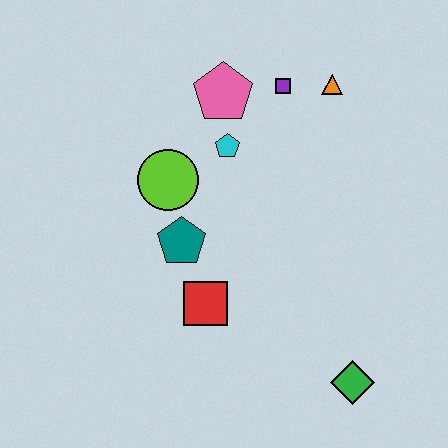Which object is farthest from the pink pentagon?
The green diamond is farthest from the pink pentagon.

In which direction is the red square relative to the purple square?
The red square is below the purple square.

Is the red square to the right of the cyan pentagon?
No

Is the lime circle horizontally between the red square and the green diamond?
No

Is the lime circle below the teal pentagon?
No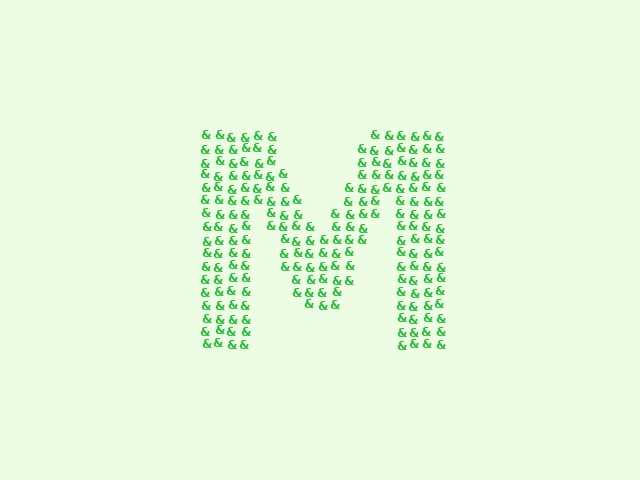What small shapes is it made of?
It is made of small ampersands.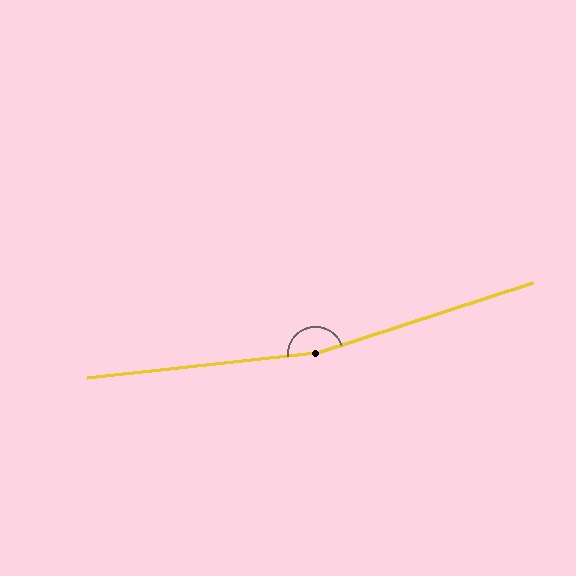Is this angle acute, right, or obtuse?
It is obtuse.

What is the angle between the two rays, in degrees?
Approximately 168 degrees.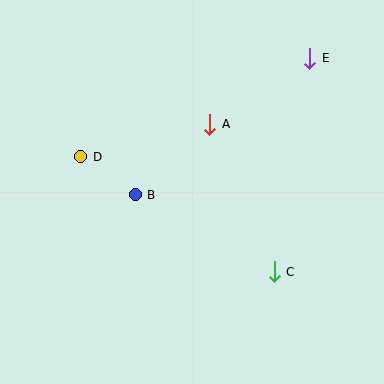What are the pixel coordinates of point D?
Point D is at (81, 157).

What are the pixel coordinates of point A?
Point A is at (210, 124).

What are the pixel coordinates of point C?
Point C is at (274, 272).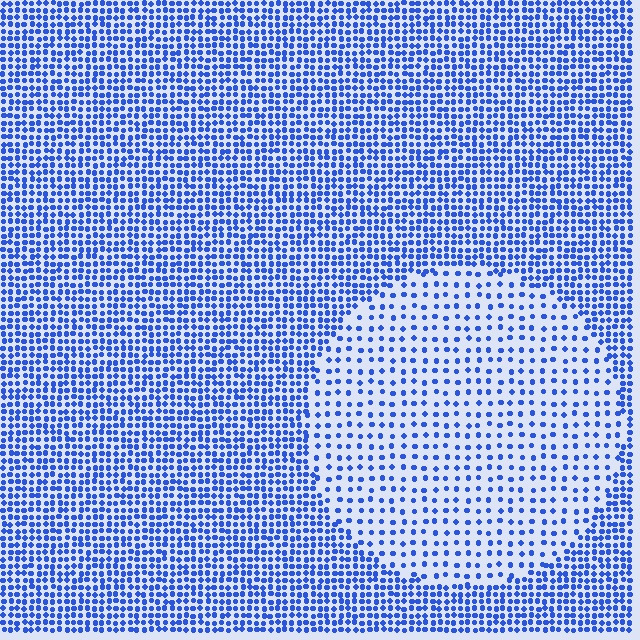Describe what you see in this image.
The image contains small blue elements arranged at two different densities. A circle-shaped region is visible where the elements are less densely packed than the surrounding area.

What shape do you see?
I see a circle.